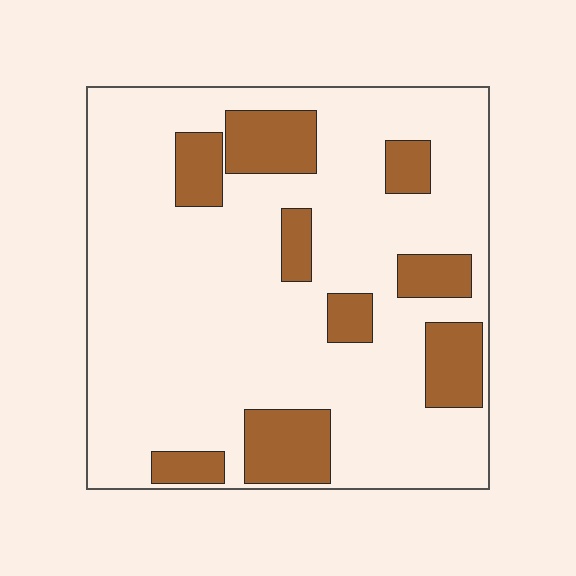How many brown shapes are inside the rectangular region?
9.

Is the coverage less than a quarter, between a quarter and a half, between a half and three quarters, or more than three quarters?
Less than a quarter.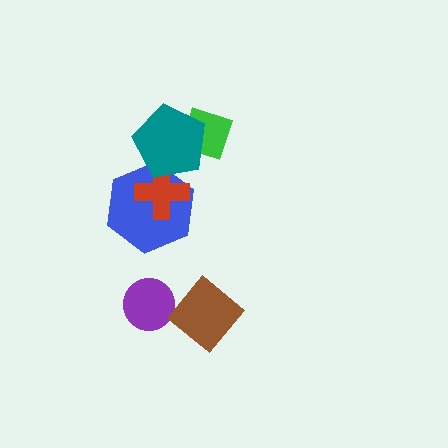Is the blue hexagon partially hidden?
Yes, it is partially covered by another shape.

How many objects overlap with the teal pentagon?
3 objects overlap with the teal pentagon.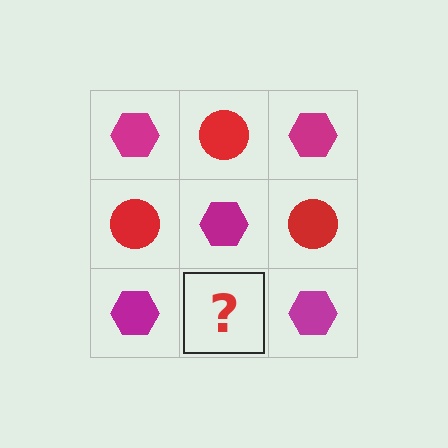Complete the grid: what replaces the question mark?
The question mark should be replaced with a red circle.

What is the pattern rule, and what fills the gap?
The rule is that it alternates magenta hexagon and red circle in a checkerboard pattern. The gap should be filled with a red circle.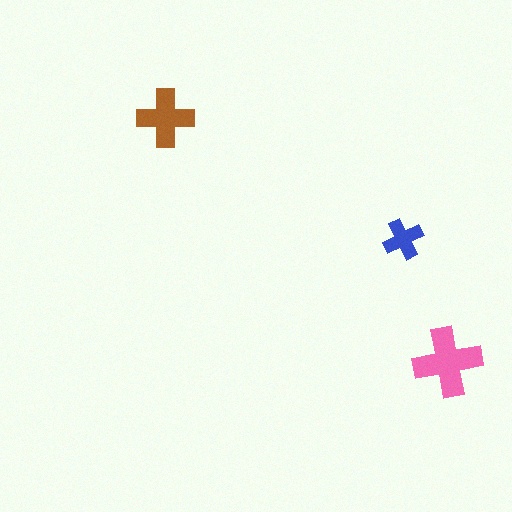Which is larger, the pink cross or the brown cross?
The pink one.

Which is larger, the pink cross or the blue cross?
The pink one.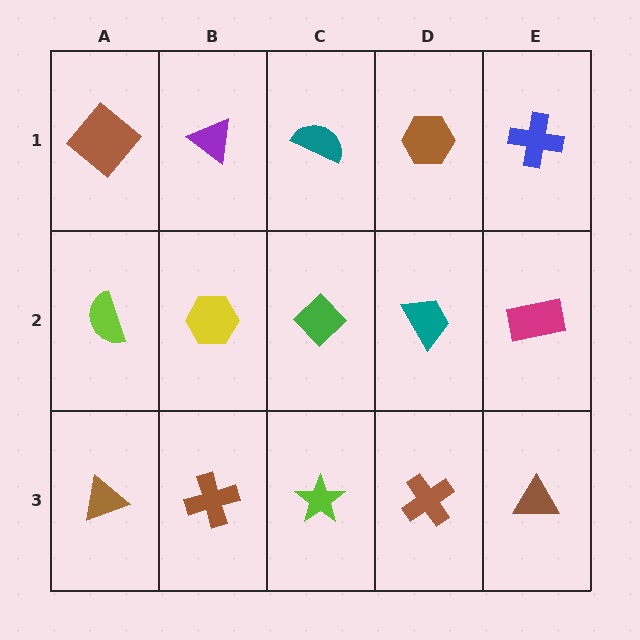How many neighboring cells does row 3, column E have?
2.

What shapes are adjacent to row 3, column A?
A lime semicircle (row 2, column A), a brown cross (row 3, column B).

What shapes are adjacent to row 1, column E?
A magenta rectangle (row 2, column E), a brown hexagon (row 1, column D).